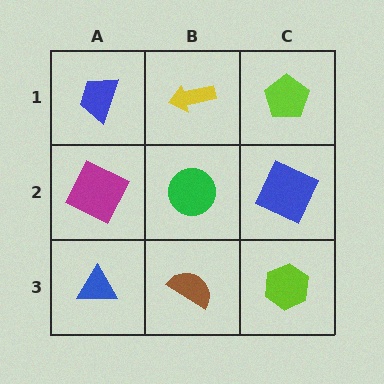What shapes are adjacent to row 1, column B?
A green circle (row 2, column B), a blue trapezoid (row 1, column A), a lime pentagon (row 1, column C).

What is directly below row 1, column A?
A magenta square.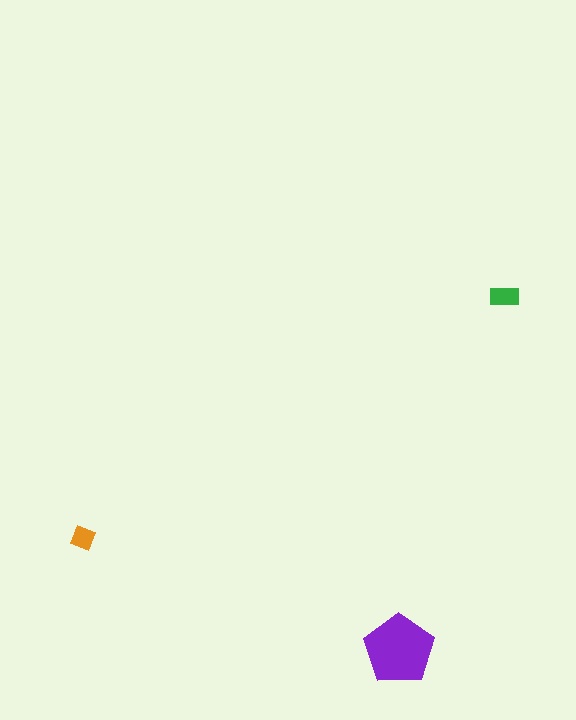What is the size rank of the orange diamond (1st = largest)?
3rd.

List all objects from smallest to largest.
The orange diamond, the green rectangle, the purple pentagon.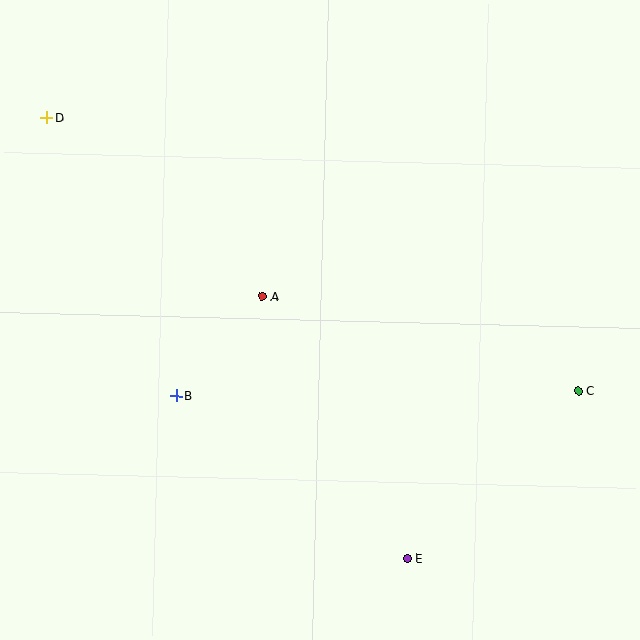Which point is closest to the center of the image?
Point A at (262, 296) is closest to the center.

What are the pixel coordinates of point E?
Point E is at (407, 559).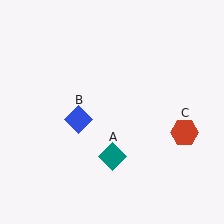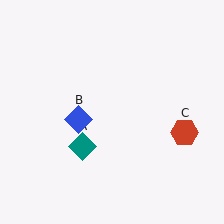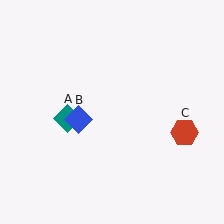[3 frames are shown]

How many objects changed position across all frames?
1 object changed position: teal diamond (object A).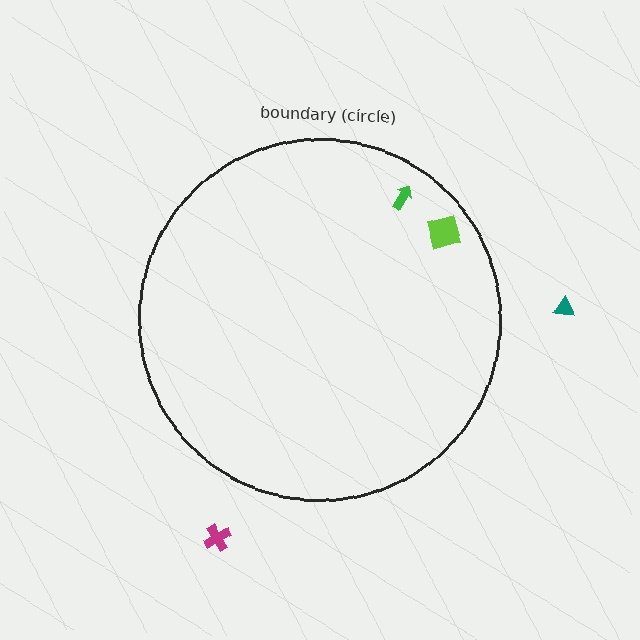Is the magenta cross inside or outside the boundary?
Outside.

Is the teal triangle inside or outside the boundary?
Outside.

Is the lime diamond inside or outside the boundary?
Inside.